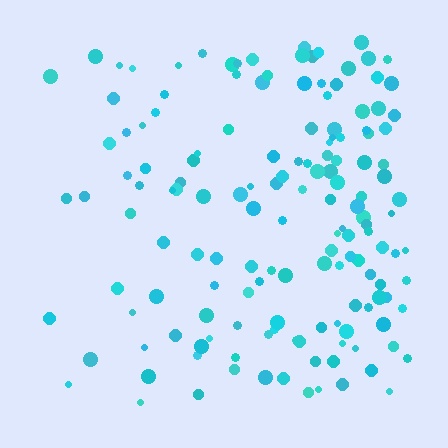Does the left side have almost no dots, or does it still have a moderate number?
Still a moderate number, just noticeably fewer than the right.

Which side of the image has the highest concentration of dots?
The right.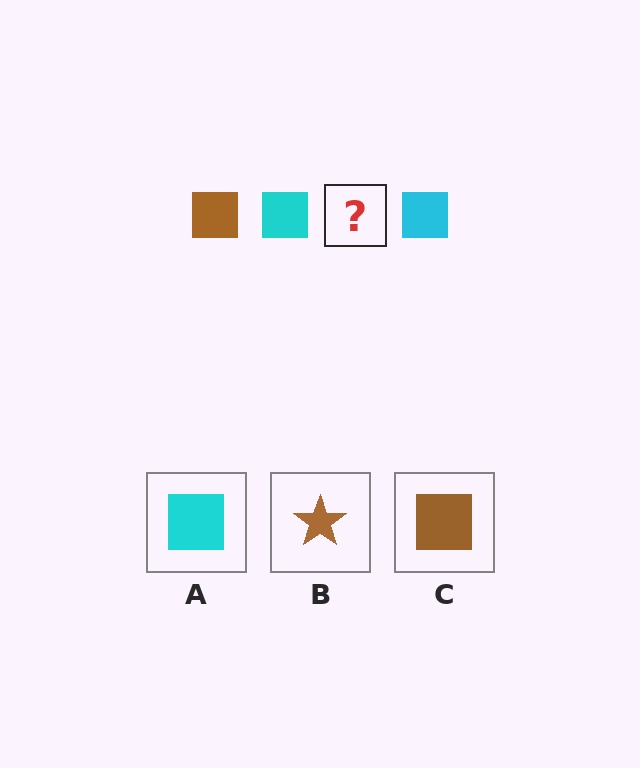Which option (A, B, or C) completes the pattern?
C.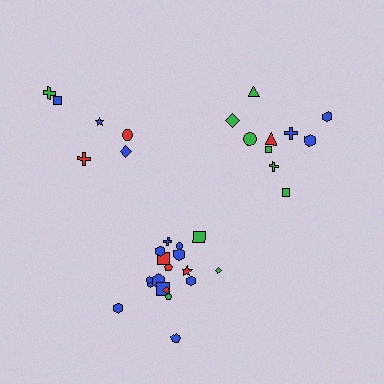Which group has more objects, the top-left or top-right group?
The top-right group.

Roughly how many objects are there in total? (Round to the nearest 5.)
Roughly 35 objects in total.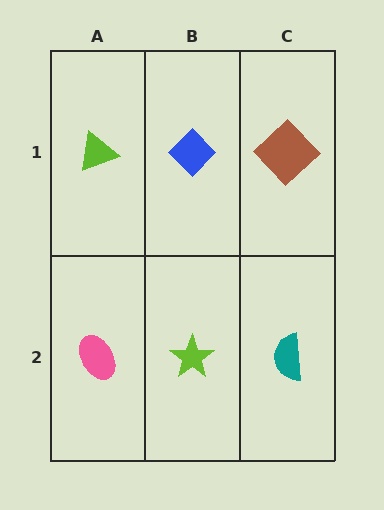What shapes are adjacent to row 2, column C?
A brown diamond (row 1, column C), a lime star (row 2, column B).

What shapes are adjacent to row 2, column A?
A lime triangle (row 1, column A), a lime star (row 2, column B).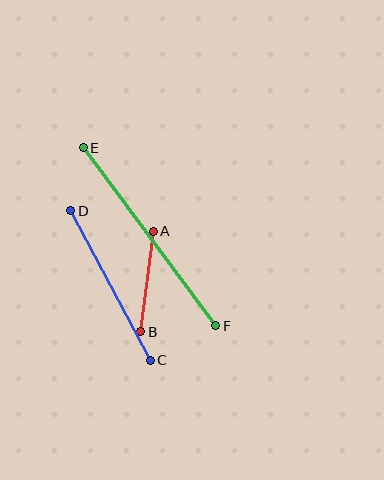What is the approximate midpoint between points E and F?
The midpoint is at approximately (149, 237) pixels.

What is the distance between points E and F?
The distance is approximately 222 pixels.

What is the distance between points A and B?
The distance is approximately 101 pixels.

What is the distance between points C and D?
The distance is approximately 169 pixels.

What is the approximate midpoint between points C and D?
The midpoint is at approximately (110, 285) pixels.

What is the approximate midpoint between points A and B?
The midpoint is at approximately (147, 281) pixels.